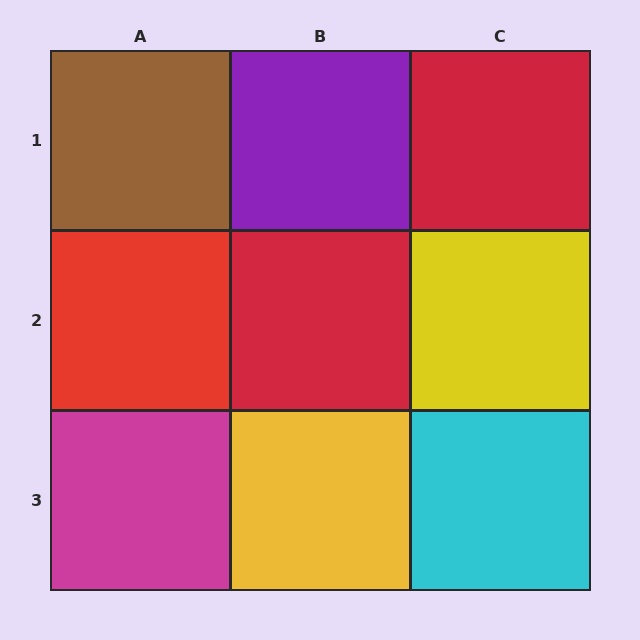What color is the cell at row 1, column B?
Purple.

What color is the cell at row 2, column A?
Red.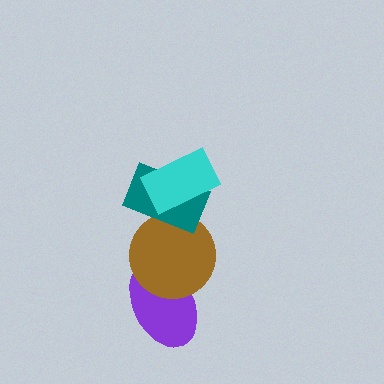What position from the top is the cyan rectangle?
The cyan rectangle is 1st from the top.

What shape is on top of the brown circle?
The teal rectangle is on top of the brown circle.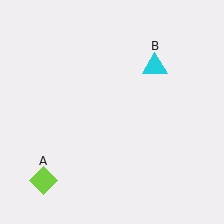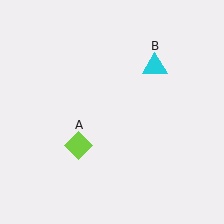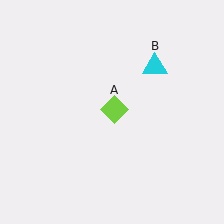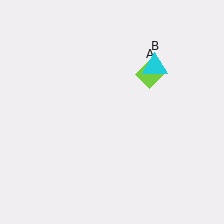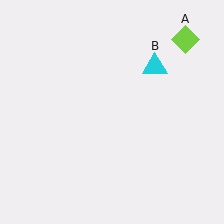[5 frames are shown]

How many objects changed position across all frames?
1 object changed position: lime diamond (object A).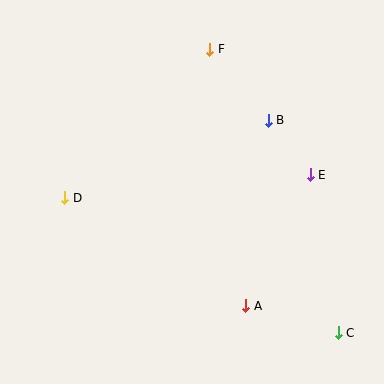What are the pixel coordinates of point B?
Point B is at (268, 120).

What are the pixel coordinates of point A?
Point A is at (246, 306).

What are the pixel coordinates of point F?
Point F is at (210, 49).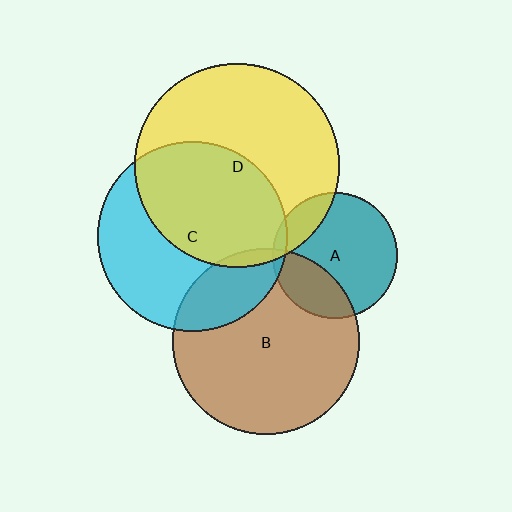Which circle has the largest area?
Circle D (yellow).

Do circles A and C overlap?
Yes.